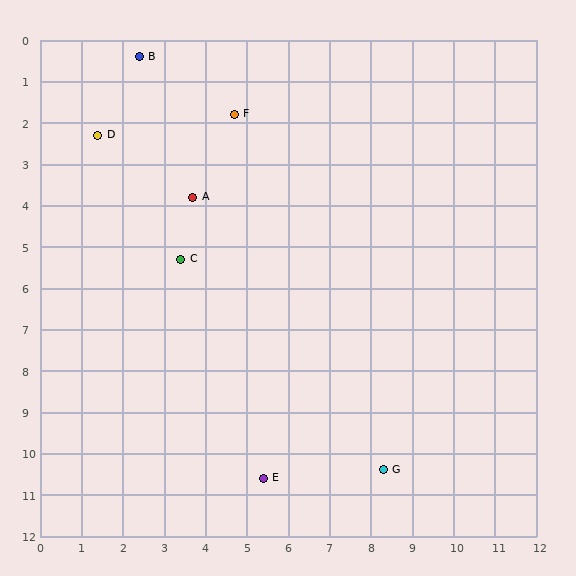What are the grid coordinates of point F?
Point F is at approximately (4.7, 1.8).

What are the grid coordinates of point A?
Point A is at approximately (3.7, 3.8).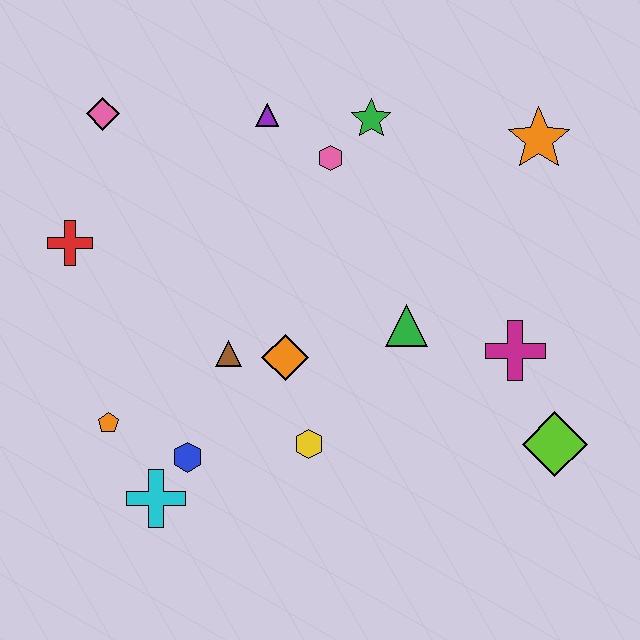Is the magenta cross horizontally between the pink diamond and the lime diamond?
Yes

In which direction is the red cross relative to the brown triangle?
The red cross is to the left of the brown triangle.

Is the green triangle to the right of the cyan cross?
Yes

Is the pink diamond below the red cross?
No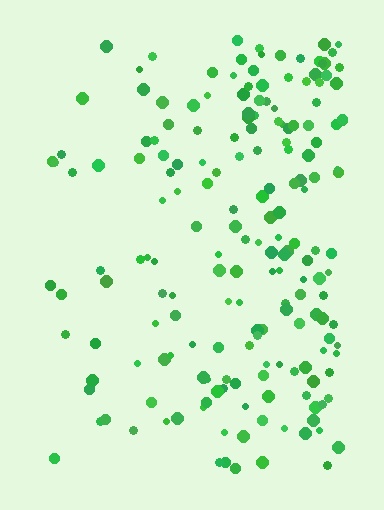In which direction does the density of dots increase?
From left to right, with the right side densest.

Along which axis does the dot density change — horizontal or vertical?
Horizontal.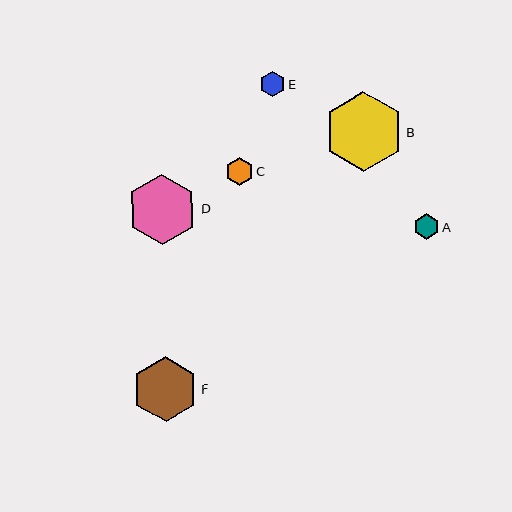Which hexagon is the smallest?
Hexagon E is the smallest with a size of approximately 25 pixels.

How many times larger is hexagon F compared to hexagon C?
Hexagon F is approximately 2.3 times the size of hexagon C.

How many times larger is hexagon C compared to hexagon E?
Hexagon C is approximately 1.1 times the size of hexagon E.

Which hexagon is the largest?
Hexagon B is the largest with a size of approximately 79 pixels.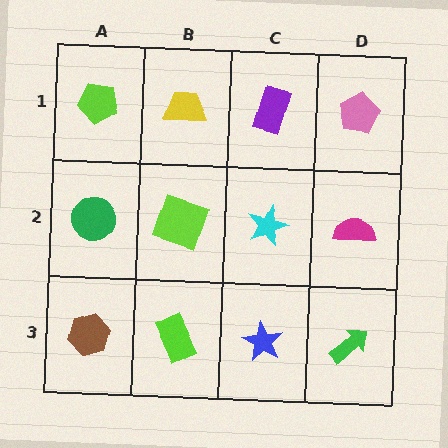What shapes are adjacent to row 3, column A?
A green circle (row 2, column A), a lime rectangle (row 3, column B).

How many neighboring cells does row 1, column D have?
2.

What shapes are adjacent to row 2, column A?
A lime pentagon (row 1, column A), a brown hexagon (row 3, column A), a lime square (row 2, column B).